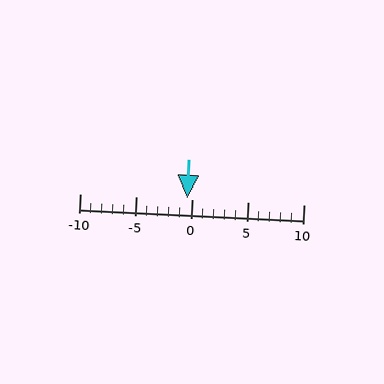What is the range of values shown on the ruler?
The ruler shows values from -10 to 10.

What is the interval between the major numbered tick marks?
The major tick marks are spaced 5 units apart.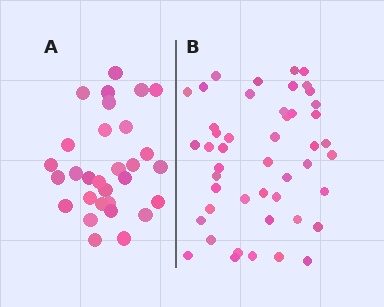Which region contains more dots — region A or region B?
Region B (the right region) has more dots.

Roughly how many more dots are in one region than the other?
Region B has approximately 15 more dots than region A.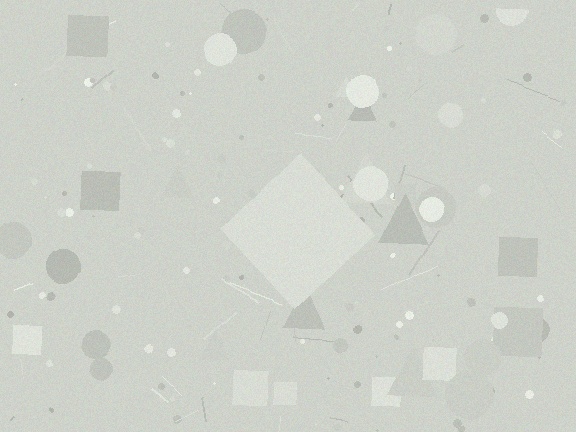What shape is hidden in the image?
A diamond is hidden in the image.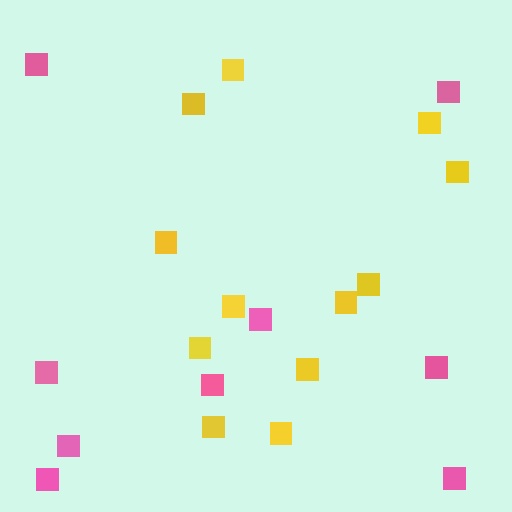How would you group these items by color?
There are 2 groups: one group of pink squares (9) and one group of yellow squares (12).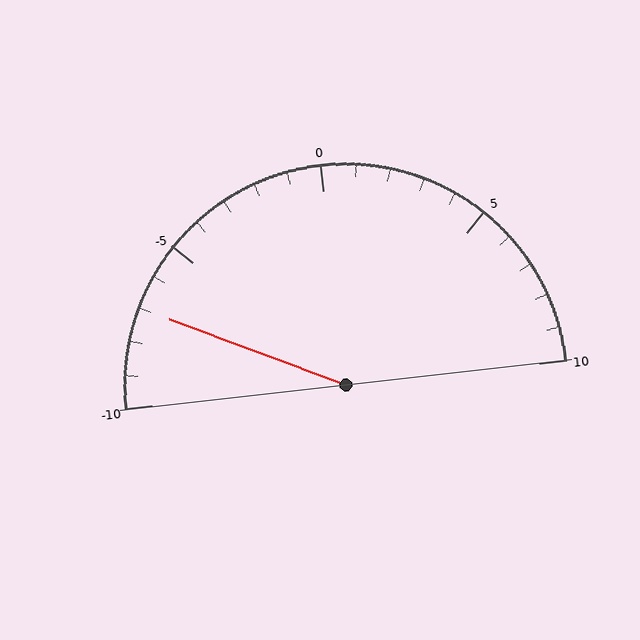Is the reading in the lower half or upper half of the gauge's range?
The reading is in the lower half of the range (-10 to 10).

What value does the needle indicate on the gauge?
The needle indicates approximately -7.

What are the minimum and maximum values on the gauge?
The gauge ranges from -10 to 10.